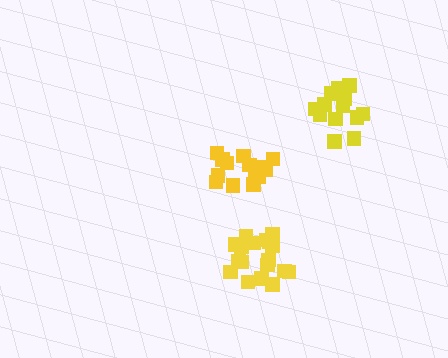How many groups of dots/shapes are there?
There are 3 groups.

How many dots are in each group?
Group 1: 14 dots, Group 2: 15 dots, Group 3: 18 dots (47 total).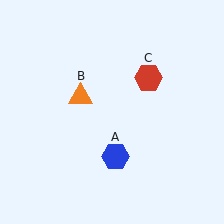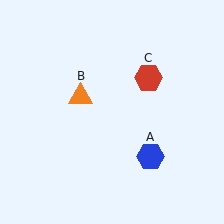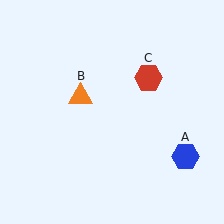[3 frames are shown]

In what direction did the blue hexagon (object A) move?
The blue hexagon (object A) moved right.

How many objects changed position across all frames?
1 object changed position: blue hexagon (object A).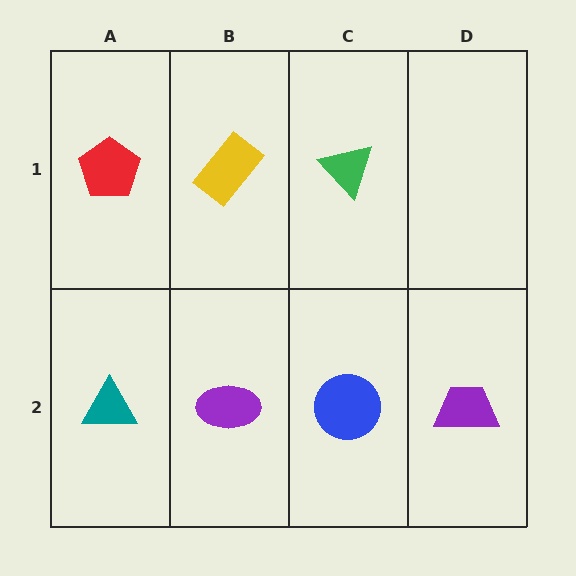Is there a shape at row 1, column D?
No, that cell is empty.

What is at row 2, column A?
A teal triangle.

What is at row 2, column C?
A blue circle.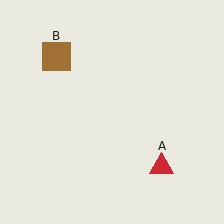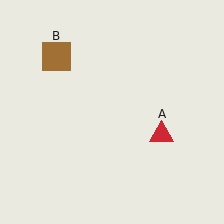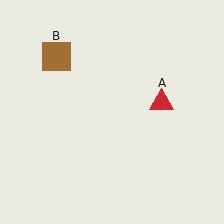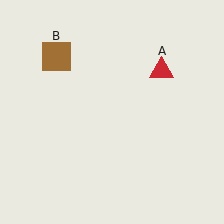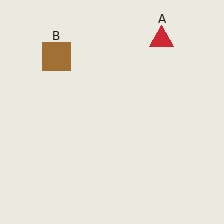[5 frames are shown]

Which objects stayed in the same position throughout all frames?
Brown square (object B) remained stationary.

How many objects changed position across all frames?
1 object changed position: red triangle (object A).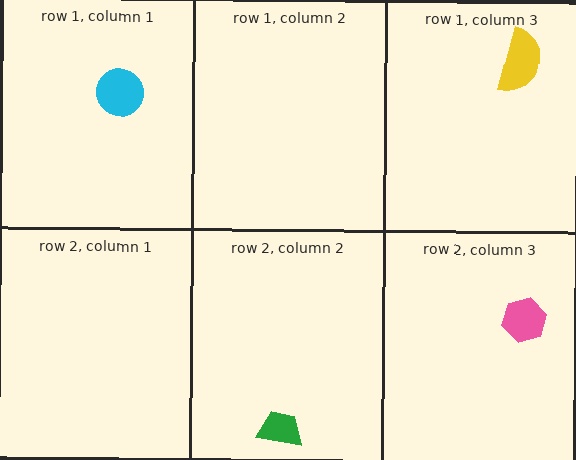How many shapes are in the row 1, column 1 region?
1.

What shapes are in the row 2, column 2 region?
The green trapezoid.